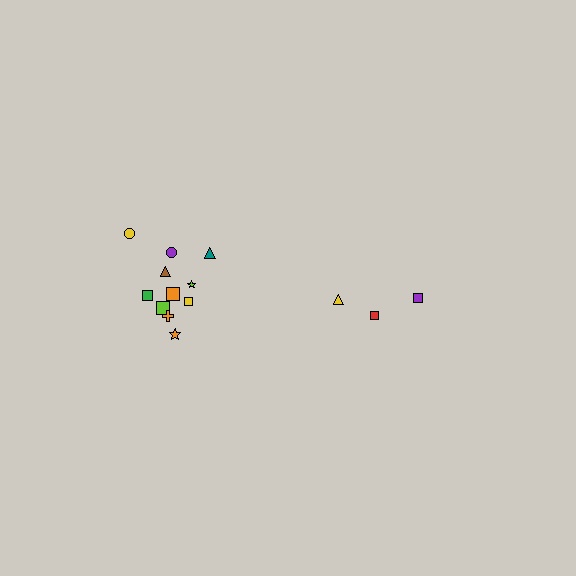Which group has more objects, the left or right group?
The left group.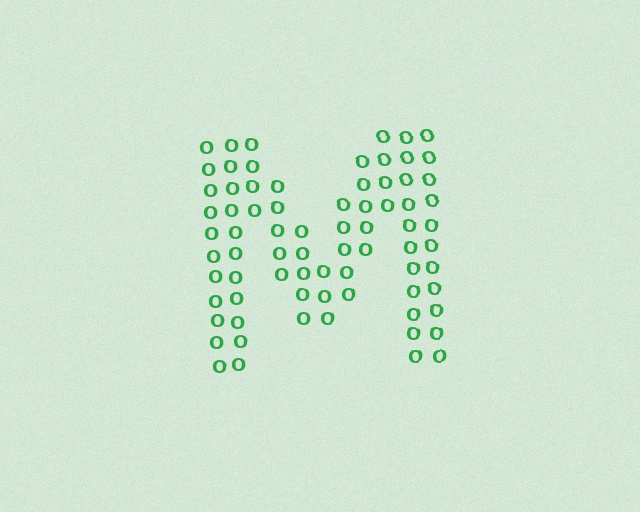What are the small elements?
The small elements are letter O's.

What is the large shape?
The large shape is the letter M.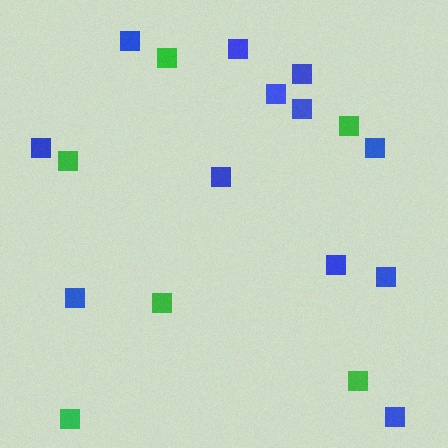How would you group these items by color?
There are 2 groups: one group of blue squares (12) and one group of green squares (6).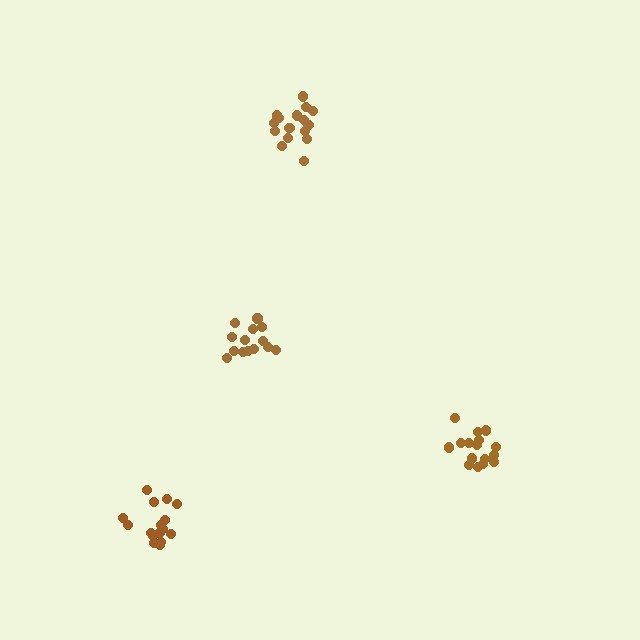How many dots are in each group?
Group 1: 17 dots, Group 2: 14 dots, Group 3: 16 dots, Group 4: 17 dots (64 total).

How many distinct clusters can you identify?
There are 4 distinct clusters.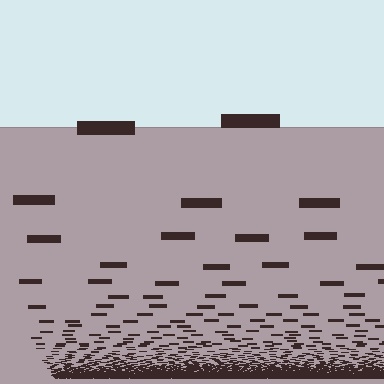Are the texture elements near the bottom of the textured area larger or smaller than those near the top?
Smaller. The gradient is inverted — elements near the bottom are smaller and denser.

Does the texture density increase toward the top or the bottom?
Density increases toward the bottom.